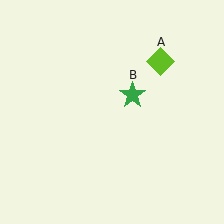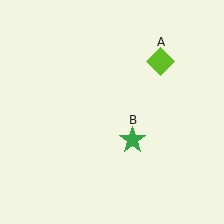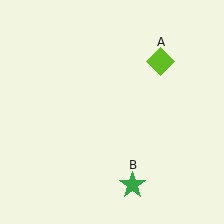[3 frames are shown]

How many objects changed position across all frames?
1 object changed position: green star (object B).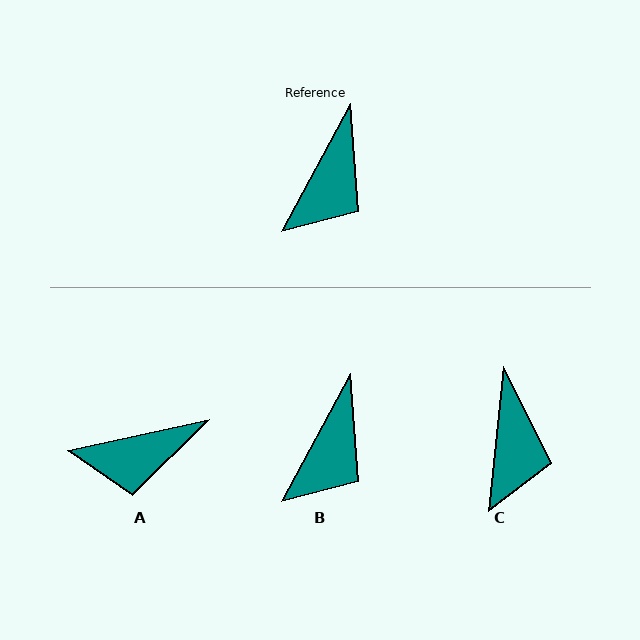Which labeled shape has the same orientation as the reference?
B.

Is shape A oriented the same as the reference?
No, it is off by about 50 degrees.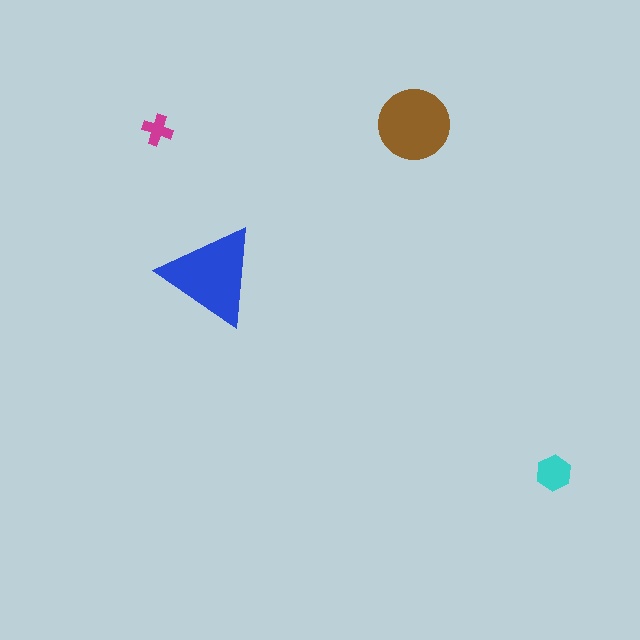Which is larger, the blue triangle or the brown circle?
The blue triangle.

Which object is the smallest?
The magenta cross.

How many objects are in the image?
There are 4 objects in the image.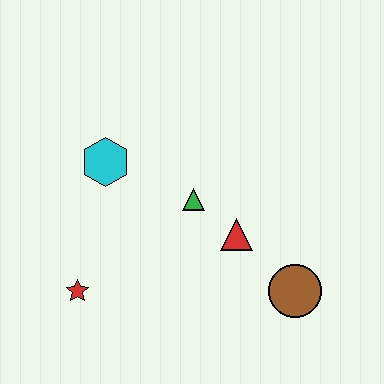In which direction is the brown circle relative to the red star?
The brown circle is to the right of the red star.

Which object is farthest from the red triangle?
The red star is farthest from the red triangle.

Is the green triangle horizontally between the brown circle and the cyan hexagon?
Yes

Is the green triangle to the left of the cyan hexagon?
No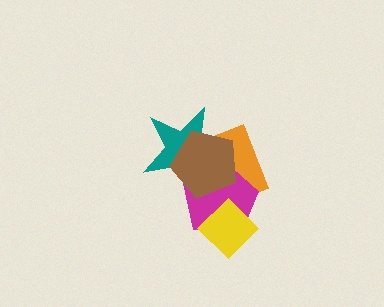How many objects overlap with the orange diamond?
4 objects overlap with the orange diamond.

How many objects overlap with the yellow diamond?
2 objects overlap with the yellow diamond.